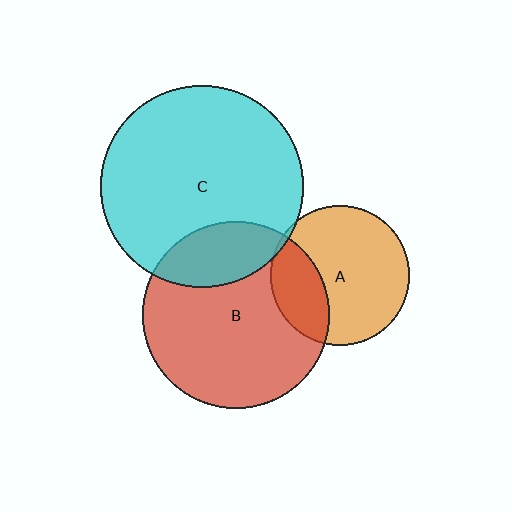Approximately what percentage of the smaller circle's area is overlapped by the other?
Approximately 20%.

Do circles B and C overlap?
Yes.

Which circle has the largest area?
Circle C (cyan).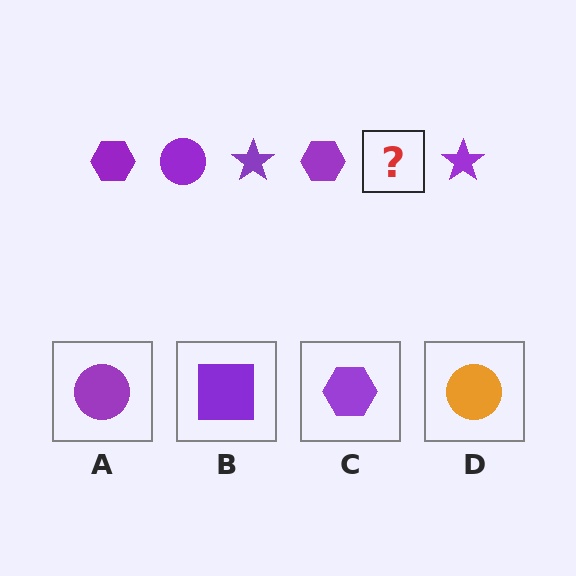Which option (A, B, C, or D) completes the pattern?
A.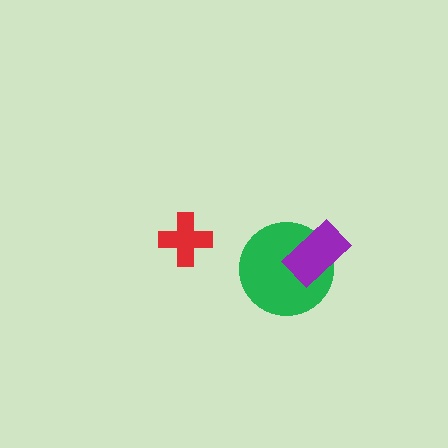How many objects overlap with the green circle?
1 object overlaps with the green circle.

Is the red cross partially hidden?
No, no other shape covers it.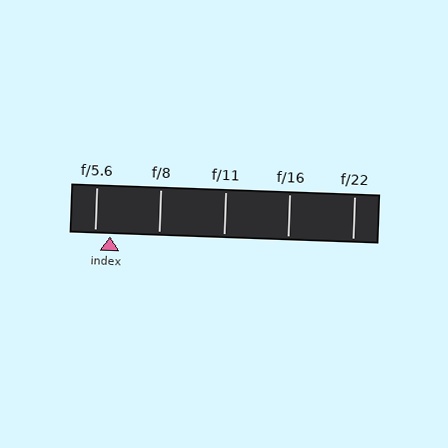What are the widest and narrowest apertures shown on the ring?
The widest aperture shown is f/5.6 and the narrowest is f/22.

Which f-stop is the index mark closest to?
The index mark is closest to f/5.6.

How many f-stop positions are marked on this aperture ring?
There are 5 f-stop positions marked.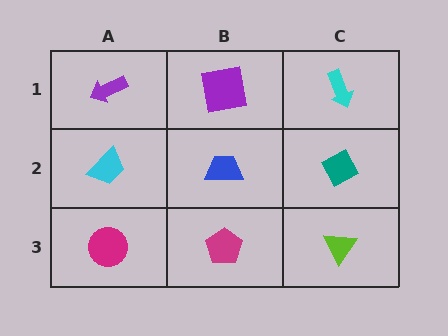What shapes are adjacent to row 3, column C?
A teal diamond (row 2, column C), a magenta pentagon (row 3, column B).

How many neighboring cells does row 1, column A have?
2.